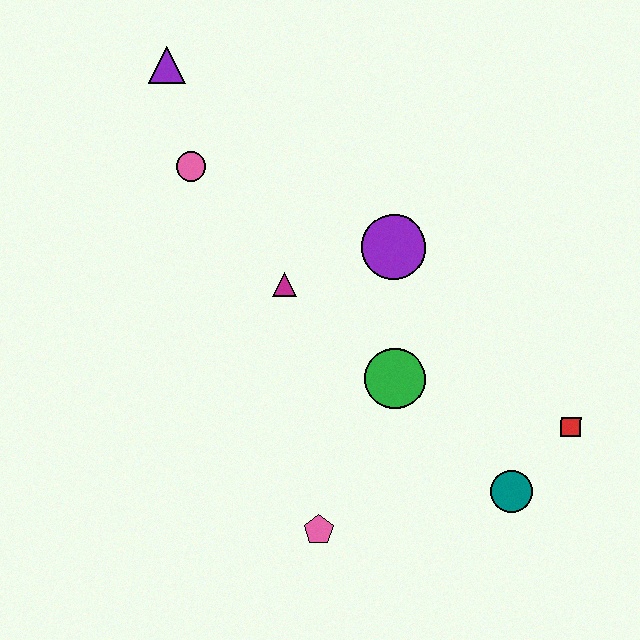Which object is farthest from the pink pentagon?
The purple triangle is farthest from the pink pentagon.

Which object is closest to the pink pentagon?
The green circle is closest to the pink pentagon.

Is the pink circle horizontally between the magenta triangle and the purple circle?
No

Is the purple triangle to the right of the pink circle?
No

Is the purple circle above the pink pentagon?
Yes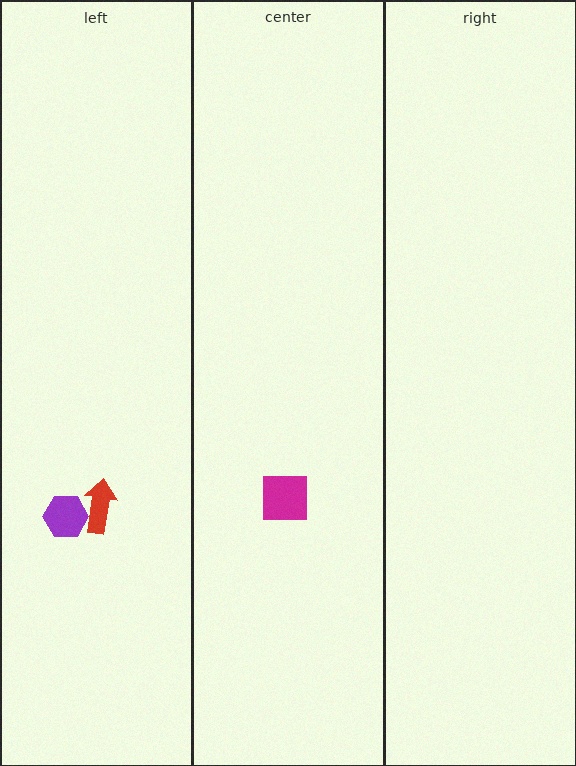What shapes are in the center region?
The magenta square.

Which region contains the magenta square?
The center region.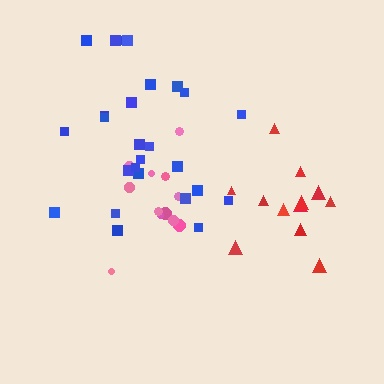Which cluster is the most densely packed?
Red.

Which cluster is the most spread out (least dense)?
Pink.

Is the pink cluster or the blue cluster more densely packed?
Blue.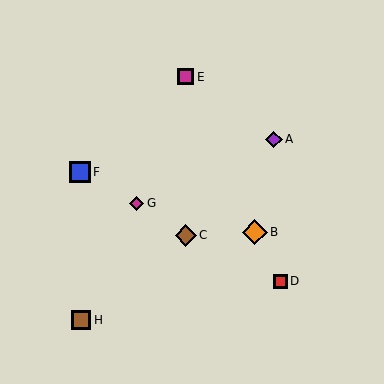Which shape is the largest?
The orange diamond (labeled B) is the largest.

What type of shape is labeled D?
Shape D is a red square.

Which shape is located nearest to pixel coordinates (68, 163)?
The blue square (labeled F) at (80, 172) is nearest to that location.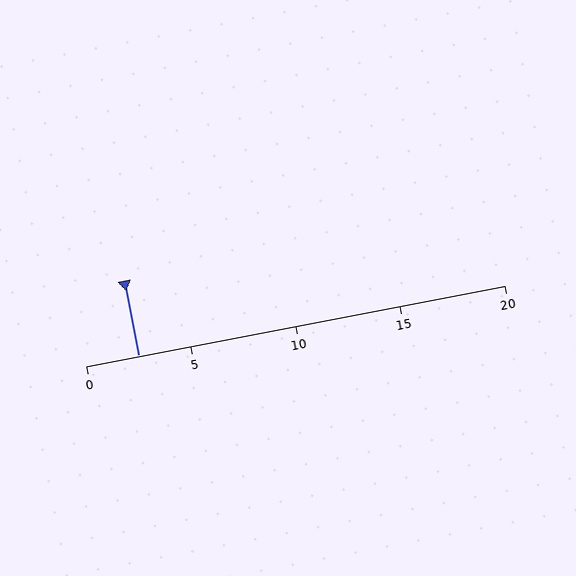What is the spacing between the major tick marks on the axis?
The major ticks are spaced 5 apart.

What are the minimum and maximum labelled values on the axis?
The axis runs from 0 to 20.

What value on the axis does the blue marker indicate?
The marker indicates approximately 2.5.